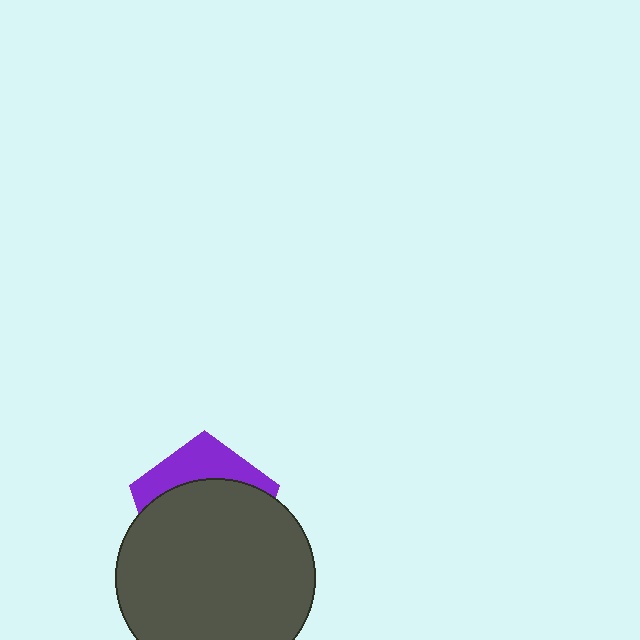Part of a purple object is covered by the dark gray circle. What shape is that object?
It is a pentagon.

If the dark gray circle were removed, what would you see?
You would see the complete purple pentagon.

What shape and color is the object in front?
The object in front is a dark gray circle.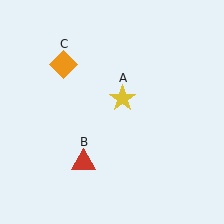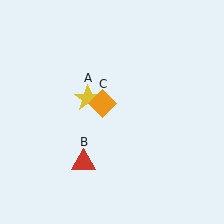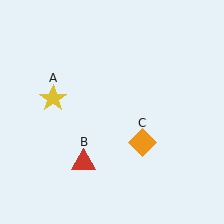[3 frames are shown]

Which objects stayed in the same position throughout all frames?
Red triangle (object B) remained stationary.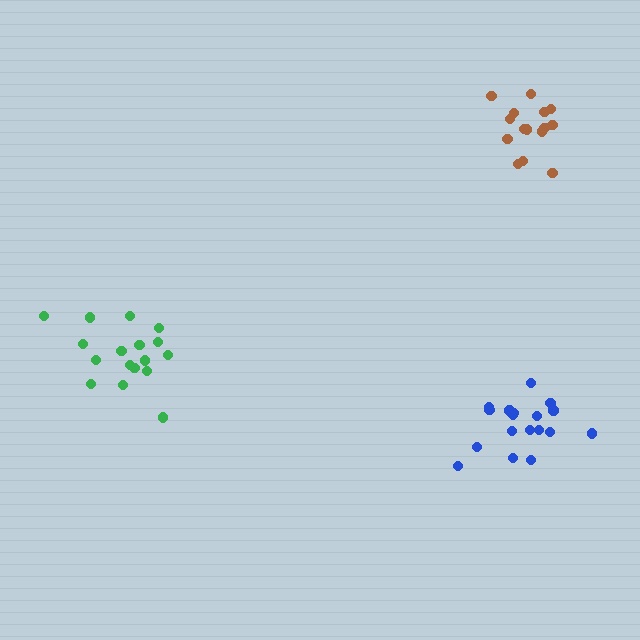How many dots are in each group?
Group 1: 18 dots, Group 2: 17 dots, Group 3: 15 dots (50 total).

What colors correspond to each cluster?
The clusters are colored: blue, green, brown.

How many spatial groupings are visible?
There are 3 spatial groupings.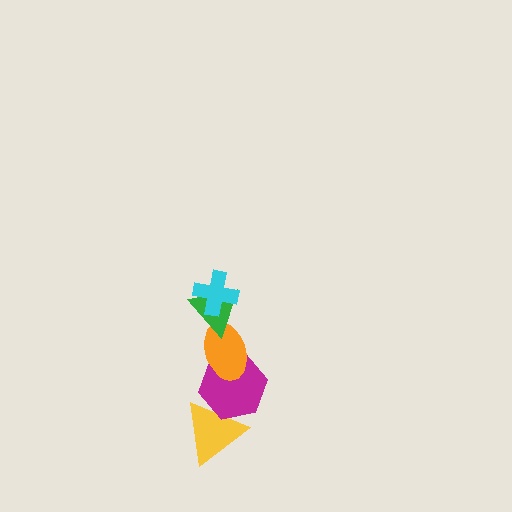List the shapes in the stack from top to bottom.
From top to bottom: the cyan cross, the green triangle, the orange ellipse, the magenta hexagon, the yellow triangle.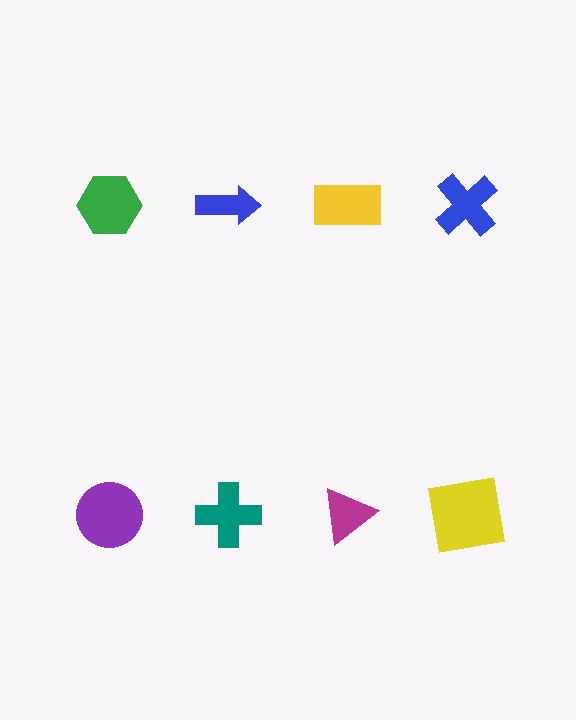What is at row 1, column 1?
A green hexagon.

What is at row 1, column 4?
A blue cross.